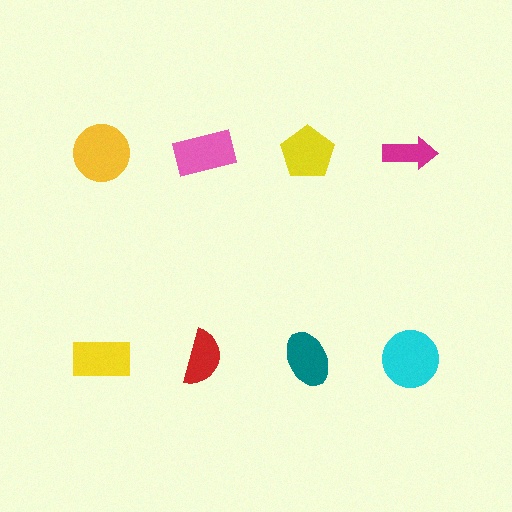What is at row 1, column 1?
A yellow circle.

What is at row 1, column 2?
A pink rectangle.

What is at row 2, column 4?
A cyan circle.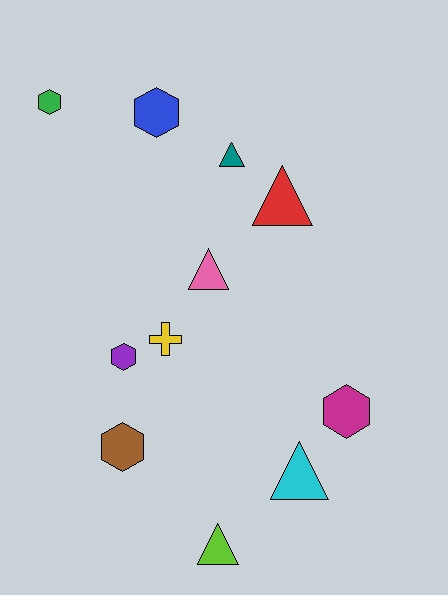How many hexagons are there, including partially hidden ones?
There are 5 hexagons.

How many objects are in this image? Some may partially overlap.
There are 11 objects.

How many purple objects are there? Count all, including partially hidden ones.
There is 1 purple object.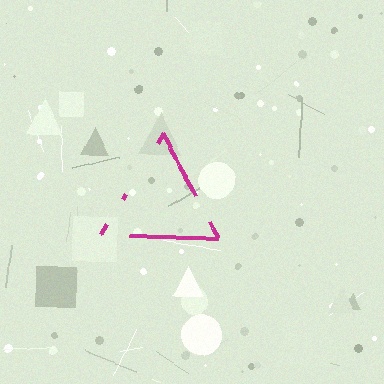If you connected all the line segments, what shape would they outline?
They would outline a triangle.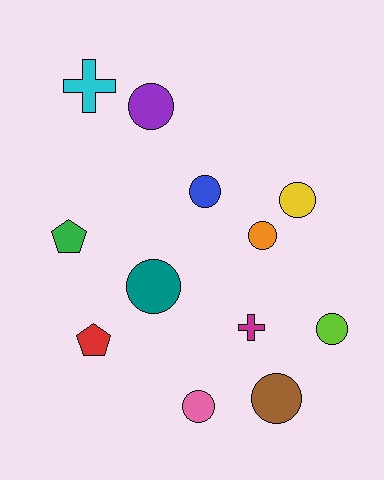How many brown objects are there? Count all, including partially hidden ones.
There is 1 brown object.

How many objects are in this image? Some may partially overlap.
There are 12 objects.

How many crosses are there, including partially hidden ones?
There are 2 crosses.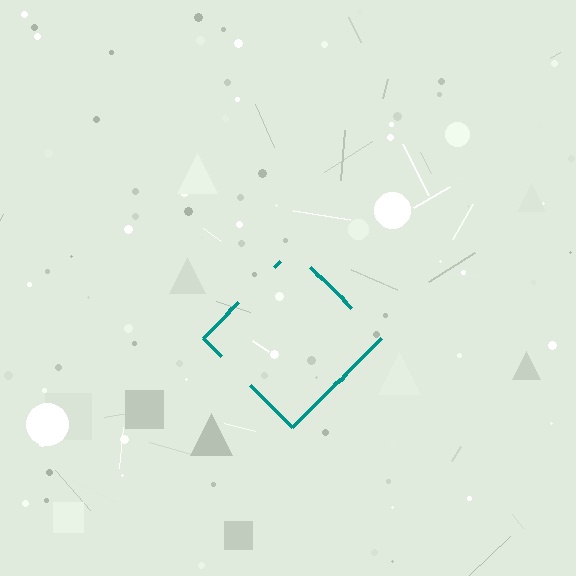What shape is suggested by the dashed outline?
The dashed outline suggests a diamond.